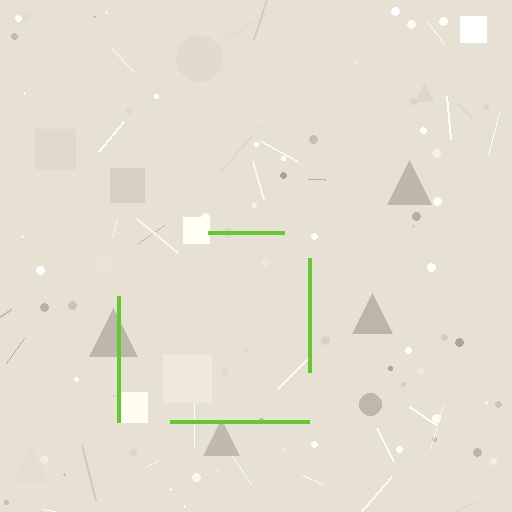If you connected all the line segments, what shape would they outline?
They would outline a square.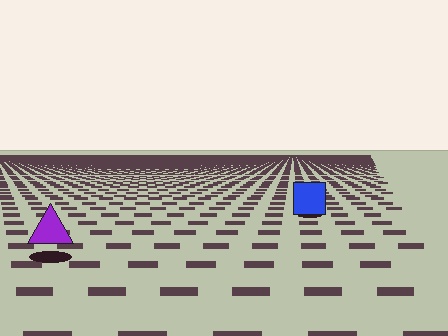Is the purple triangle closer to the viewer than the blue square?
Yes. The purple triangle is closer — you can tell from the texture gradient: the ground texture is coarser near it.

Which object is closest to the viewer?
The purple triangle is closest. The texture marks near it are larger and more spread out.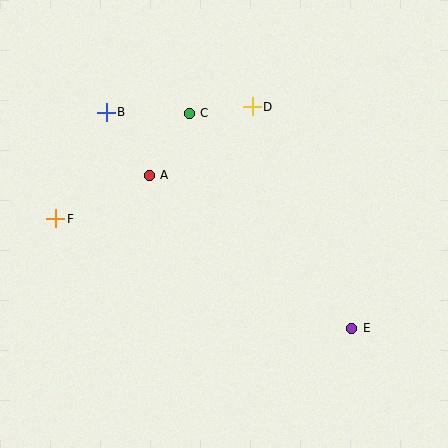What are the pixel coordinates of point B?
Point B is at (106, 112).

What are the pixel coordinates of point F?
Point F is at (56, 219).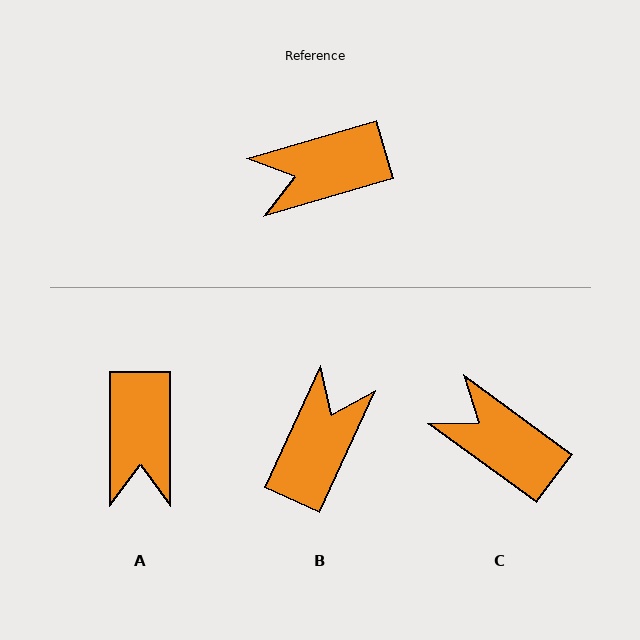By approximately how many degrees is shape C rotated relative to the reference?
Approximately 52 degrees clockwise.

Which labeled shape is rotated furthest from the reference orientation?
B, about 131 degrees away.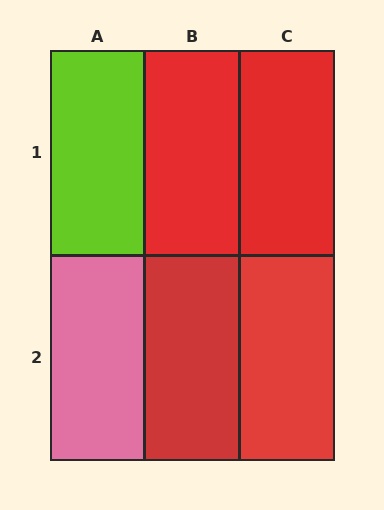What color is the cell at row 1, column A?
Lime.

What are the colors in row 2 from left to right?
Pink, red, red.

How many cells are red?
4 cells are red.